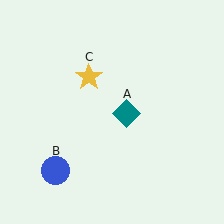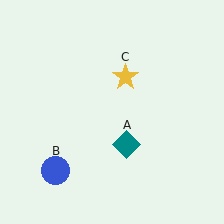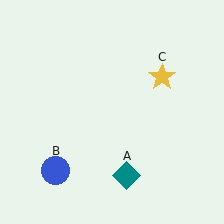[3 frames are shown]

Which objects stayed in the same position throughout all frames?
Blue circle (object B) remained stationary.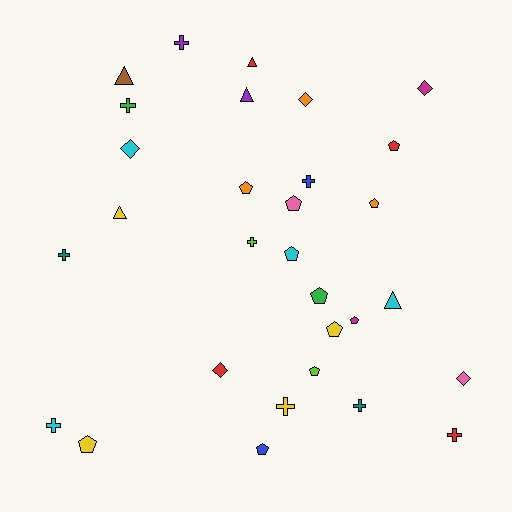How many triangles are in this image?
There are 5 triangles.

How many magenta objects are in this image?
There are 2 magenta objects.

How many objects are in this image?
There are 30 objects.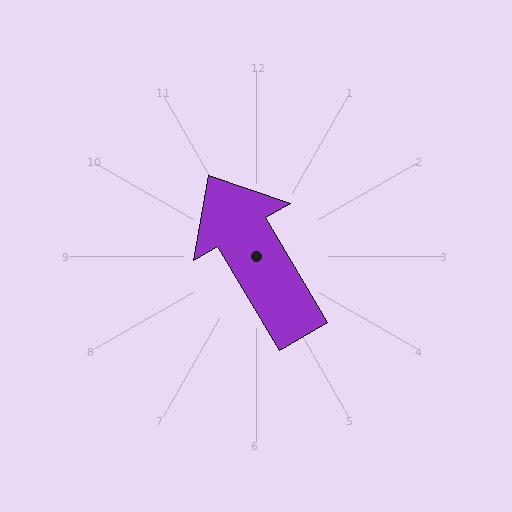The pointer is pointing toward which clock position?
Roughly 11 o'clock.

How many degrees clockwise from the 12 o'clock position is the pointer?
Approximately 329 degrees.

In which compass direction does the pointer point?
Northwest.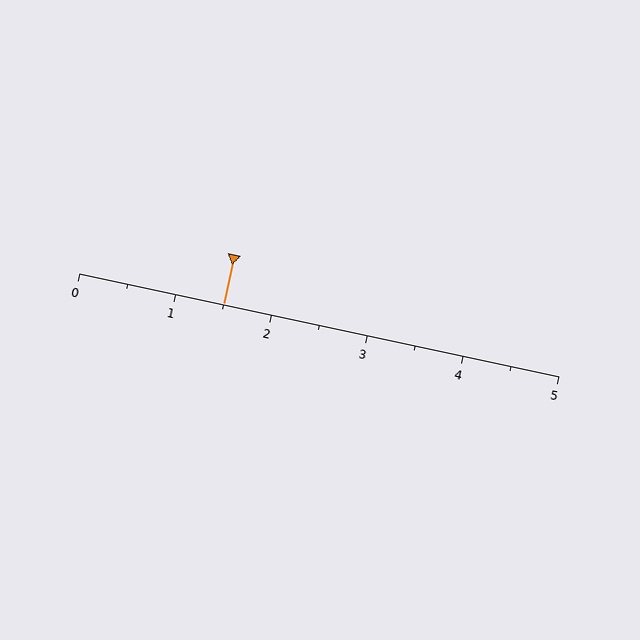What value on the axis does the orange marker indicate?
The marker indicates approximately 1.5.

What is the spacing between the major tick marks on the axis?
The major ticks are spaced 1 apart.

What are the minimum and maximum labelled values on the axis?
The axis runs from 0 to 5.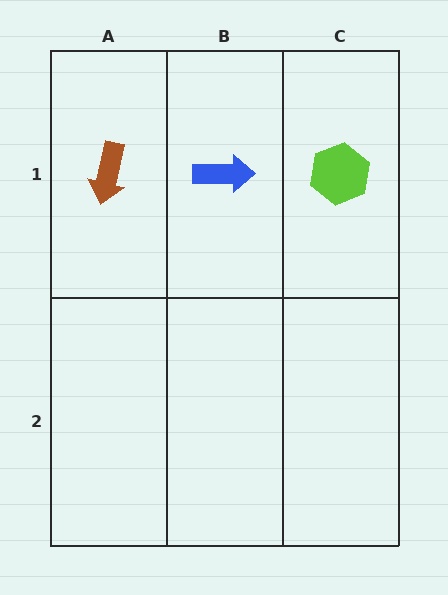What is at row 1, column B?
A blue arrow.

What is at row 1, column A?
A brown arrow.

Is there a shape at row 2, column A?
No, that cell is empty.